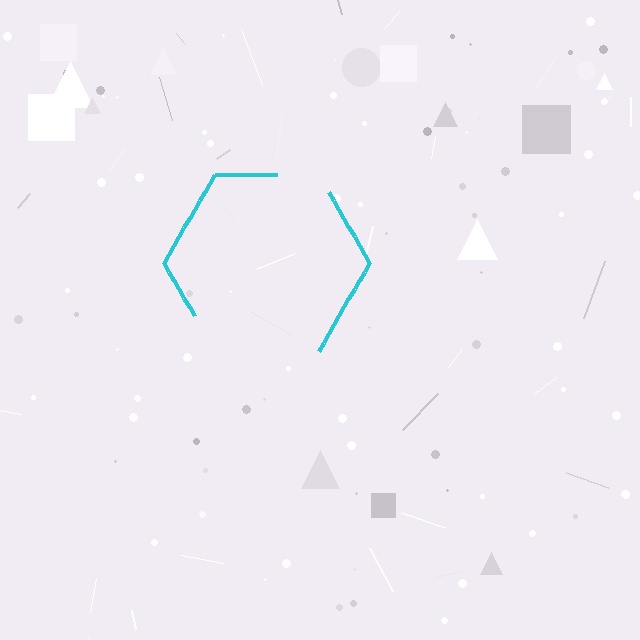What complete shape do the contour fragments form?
The contour fragments form a hexagon.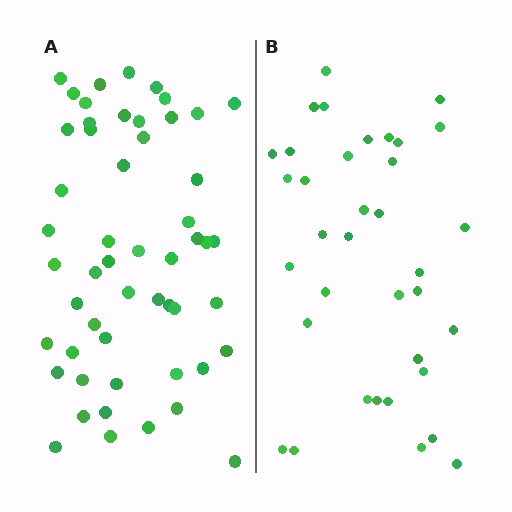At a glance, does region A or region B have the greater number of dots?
Region A (the left region) has more dots.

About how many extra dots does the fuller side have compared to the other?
Region A has approximately 15 more dots than region B.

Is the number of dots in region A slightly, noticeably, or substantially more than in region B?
Region A has substantially more. The ratio is roughly 1.5 to 1.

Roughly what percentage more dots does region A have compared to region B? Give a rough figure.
About 45% more.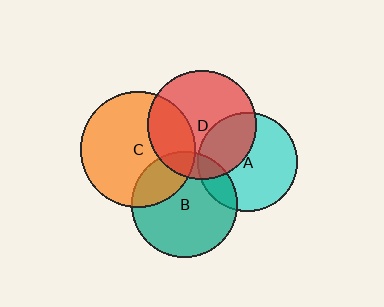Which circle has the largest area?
Circle C (orange).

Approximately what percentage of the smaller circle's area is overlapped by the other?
Approximately 15%.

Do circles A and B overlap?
Yes.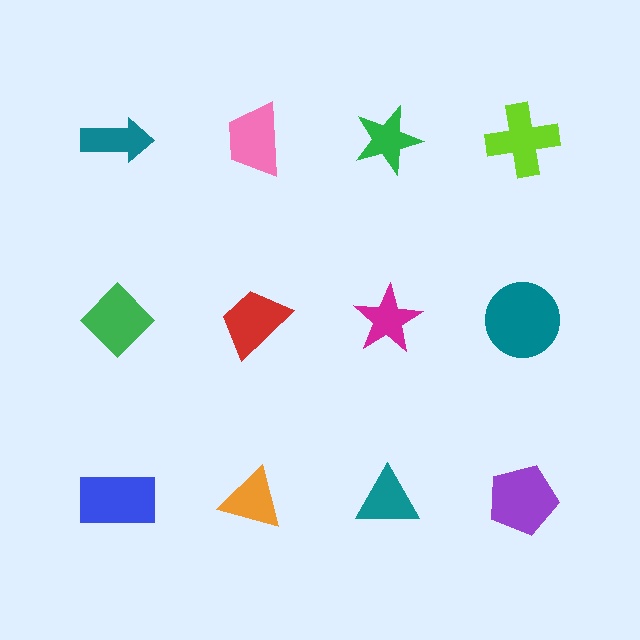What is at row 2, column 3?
A magenta star.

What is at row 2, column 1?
A green diamond.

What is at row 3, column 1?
A blue rectangle.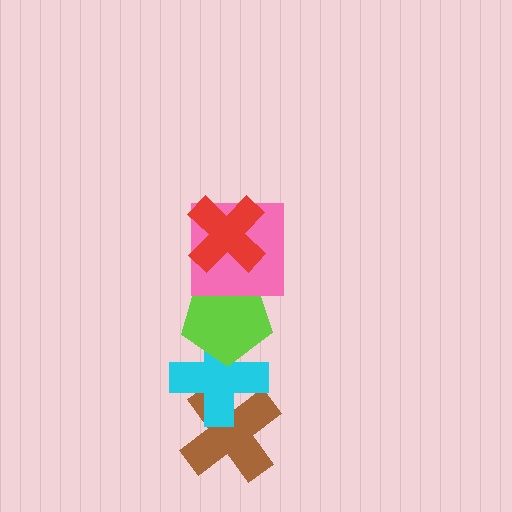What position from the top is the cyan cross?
The cyan cross is 4th from the top.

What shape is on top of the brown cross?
The cyan cross is on top of the brown cross.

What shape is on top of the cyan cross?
The lime pentagon is on top of the cyan cross.